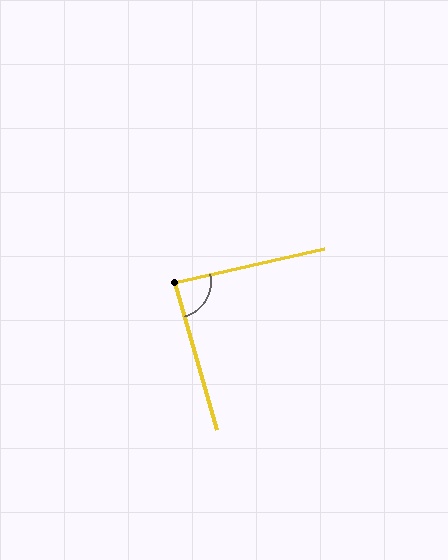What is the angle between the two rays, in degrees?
Approximately 86 degrees.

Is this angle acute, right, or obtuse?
It is approximately a right angle.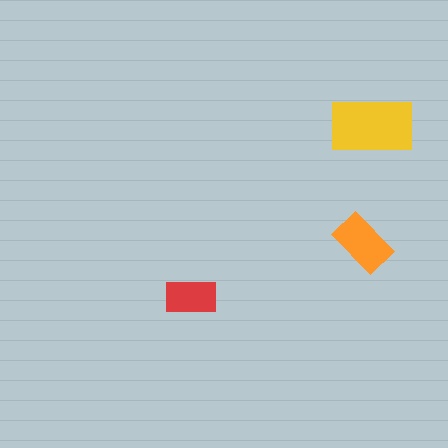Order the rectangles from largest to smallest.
the yellow one, the orange one, the red one.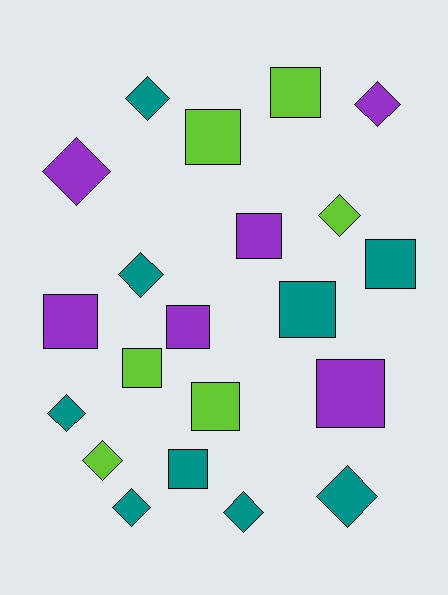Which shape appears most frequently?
Square, with 11 objects.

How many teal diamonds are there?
There are 6 teal diamonds.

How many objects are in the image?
There are 21 objects.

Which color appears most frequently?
Teal, with 9 objects.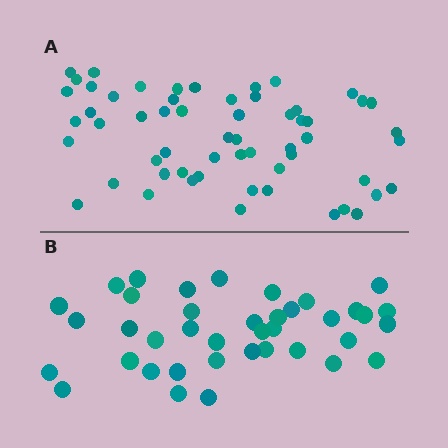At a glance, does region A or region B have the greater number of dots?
Region A (the top region) has more dots.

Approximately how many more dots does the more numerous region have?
Region A has approximately 20 more dots than region B.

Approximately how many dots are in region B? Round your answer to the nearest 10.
About 40 dots. (The exact count is 39, which rounds to 40.)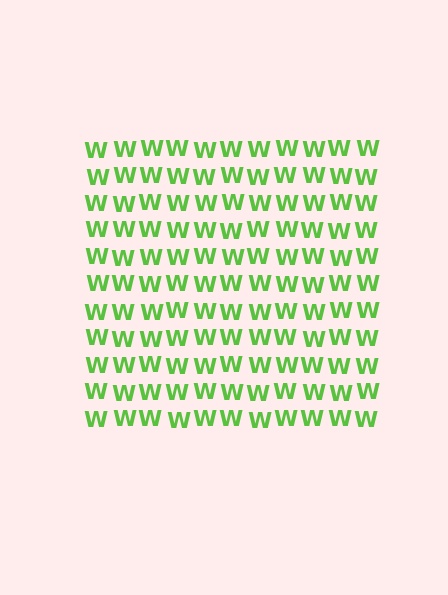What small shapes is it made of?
It is made of small letter W's.